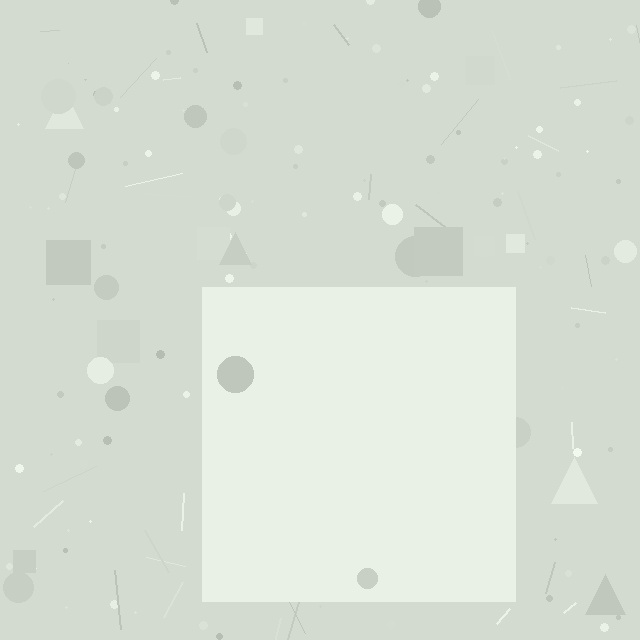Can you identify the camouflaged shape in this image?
The camouflaged shape is a square.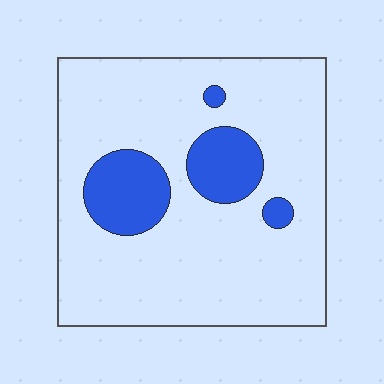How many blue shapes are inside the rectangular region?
4.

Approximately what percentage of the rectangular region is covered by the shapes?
Approximately 15%.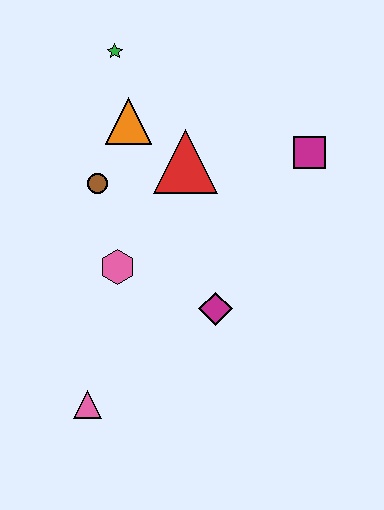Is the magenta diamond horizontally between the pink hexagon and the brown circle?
No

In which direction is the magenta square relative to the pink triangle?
The magenta square is above the pink triangle.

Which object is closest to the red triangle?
The orange triangle is closest to the red triangle.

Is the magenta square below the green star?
Yes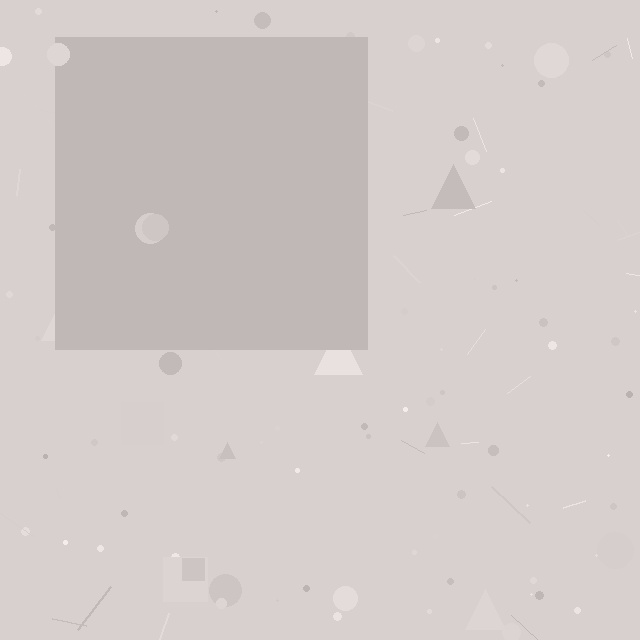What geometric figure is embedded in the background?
A square is embedded in the background.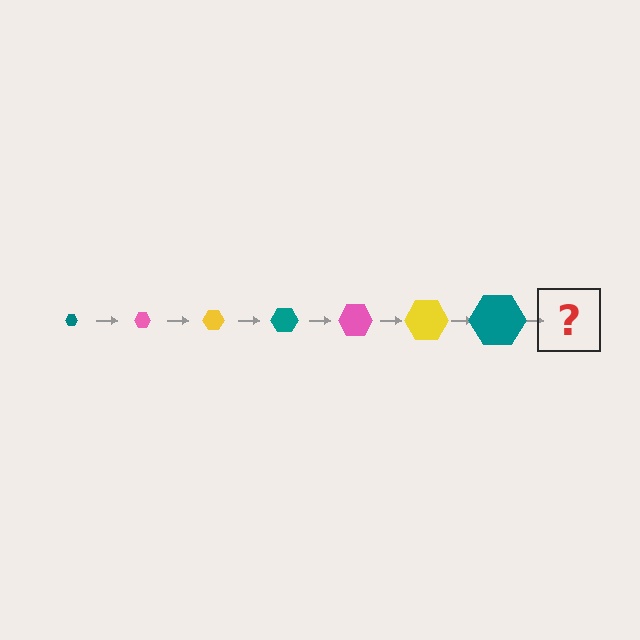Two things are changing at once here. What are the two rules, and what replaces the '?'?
The two rules are that the hexagon grows larger each step and the color cycles through teal, pink, and yellow. The '?' should be a pink hexagon, larger than the previous one.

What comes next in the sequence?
The next element should be a pink hexagon, larger than the previous one.